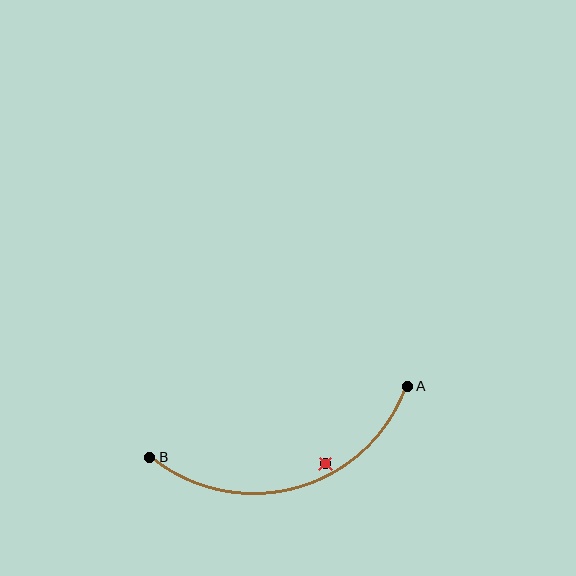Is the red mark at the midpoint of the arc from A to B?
No — the red mark does not lie on the arc at all. It sits slightly inside the curve.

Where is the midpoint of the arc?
The arc midpoint is the point on the curve farthest from the straight line joining A and B. It sits below that line.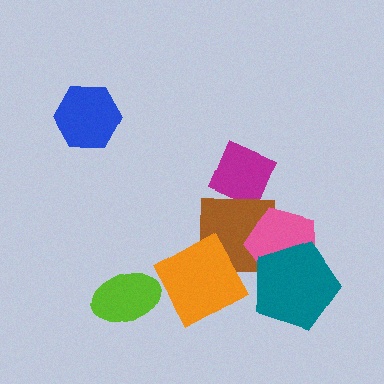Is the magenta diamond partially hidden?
Yes, it is partially covered by another shape.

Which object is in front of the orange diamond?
The lime ellipse is in front of the orange diamond.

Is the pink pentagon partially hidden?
Yes, it is partially covered by another shape.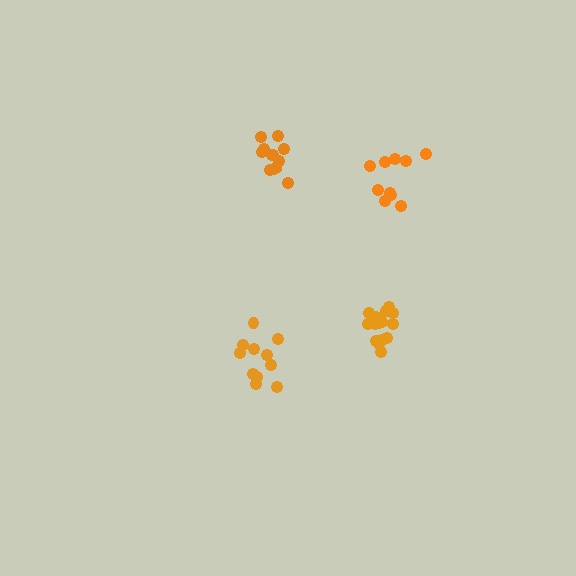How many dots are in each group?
Group 1: 12 dots, Group 2: 11 dots, Group 3: 10 dots, Group 4: 15 dots (48 total).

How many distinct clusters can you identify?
There are 4 distinct clusters.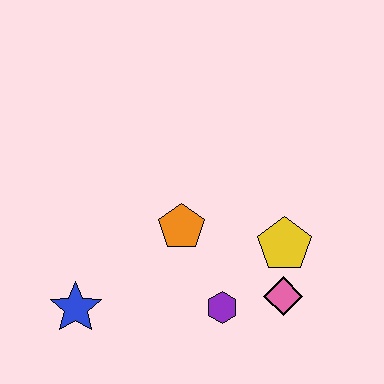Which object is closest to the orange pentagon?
The purple hexagon is closest to the orange pentagon.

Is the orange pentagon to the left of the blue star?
No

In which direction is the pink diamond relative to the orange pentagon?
The pink diamond is to the right of the orange pentagon.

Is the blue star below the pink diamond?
Yes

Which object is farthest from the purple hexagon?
The blue star is farthest from the purple hexagon.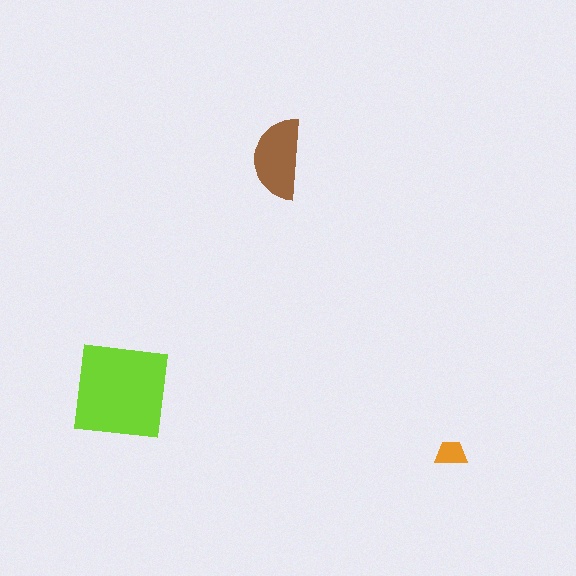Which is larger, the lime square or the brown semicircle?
The lime square.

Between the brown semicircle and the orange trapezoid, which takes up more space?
The brown semicircle.